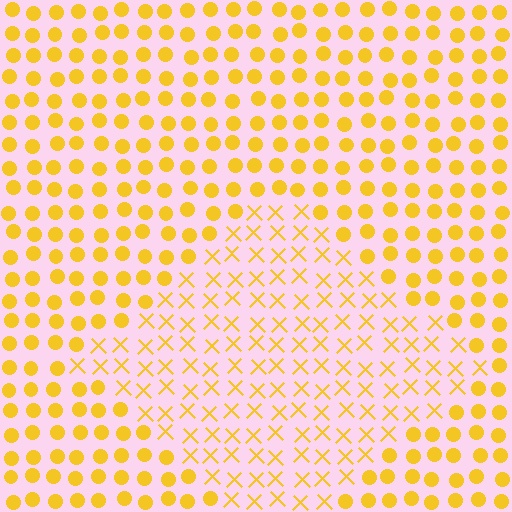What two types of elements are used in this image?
The image uses X marks inside the diamond region and circles outside it.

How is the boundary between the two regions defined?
The boundary is defined by a change in element shape: X marks inside vs. circles outside. All elements share the same color and spacing.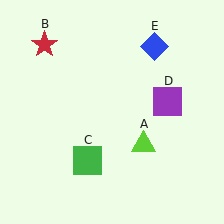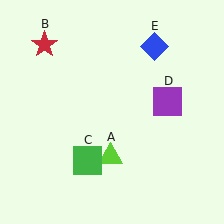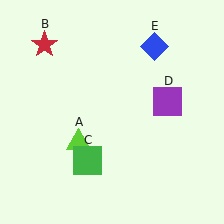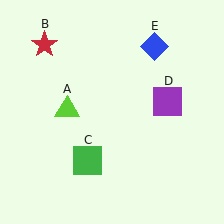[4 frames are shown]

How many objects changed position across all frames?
1 object changed position: lime triangle (object A).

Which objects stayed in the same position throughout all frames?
Red star (object B) and green square (object C) and purple square (object D) and blue diamond (object E) remained stationary.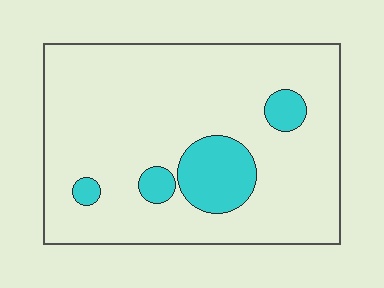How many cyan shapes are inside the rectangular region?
4.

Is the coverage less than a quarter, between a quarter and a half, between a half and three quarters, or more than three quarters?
Less than a quarter.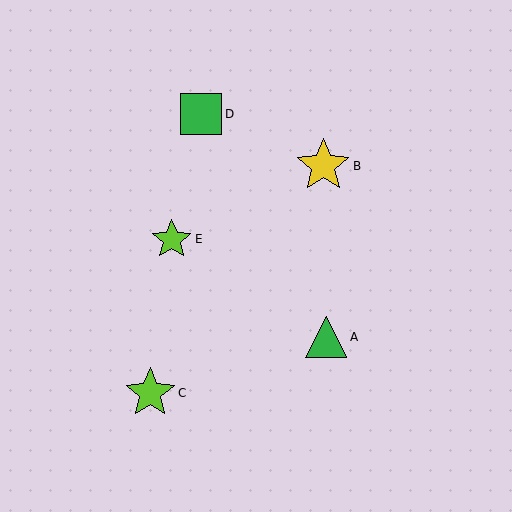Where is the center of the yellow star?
The center of the yellow star is at (323, 166).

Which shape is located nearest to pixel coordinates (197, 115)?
The green square (labeled D) at (201, 114) is nearest to that location.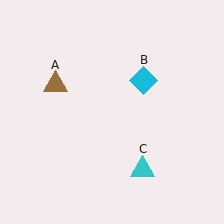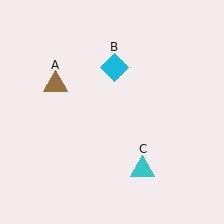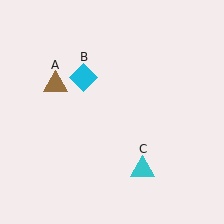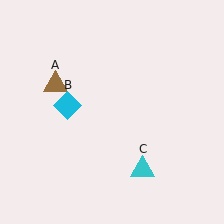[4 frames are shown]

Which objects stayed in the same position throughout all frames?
Brown triangle (object A) and cyan triangle (object C) remained stationary.